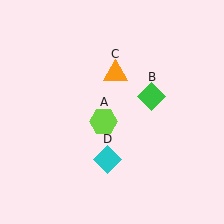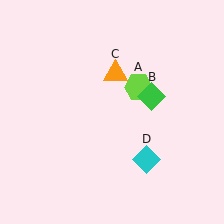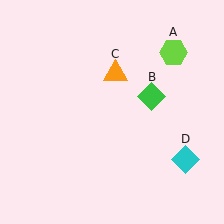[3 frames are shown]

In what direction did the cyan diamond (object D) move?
The cyan diamond (object D) moved right.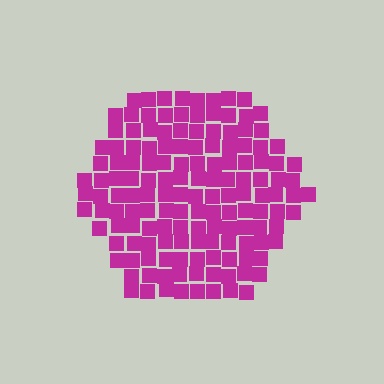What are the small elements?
The small elements are squares.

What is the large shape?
The large shape is a hexagon.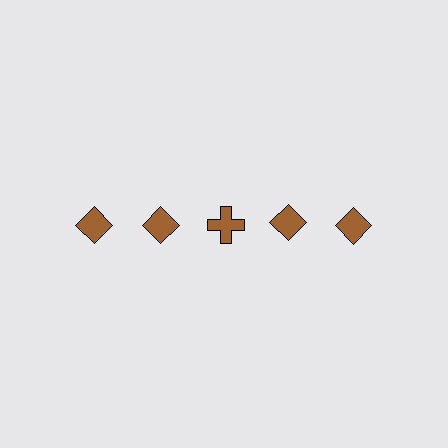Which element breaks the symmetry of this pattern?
The brown cross in the top row, center column breaks the symmetry. All other shapes are brown diamonds.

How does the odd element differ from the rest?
It has a different shape: cross instead of diamond.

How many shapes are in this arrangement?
There are 5 shapes arranged in a grid pattern.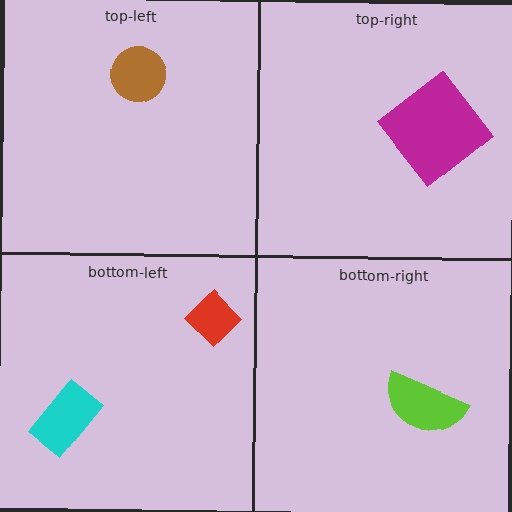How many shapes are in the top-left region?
1.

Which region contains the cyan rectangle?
The bottom-left region.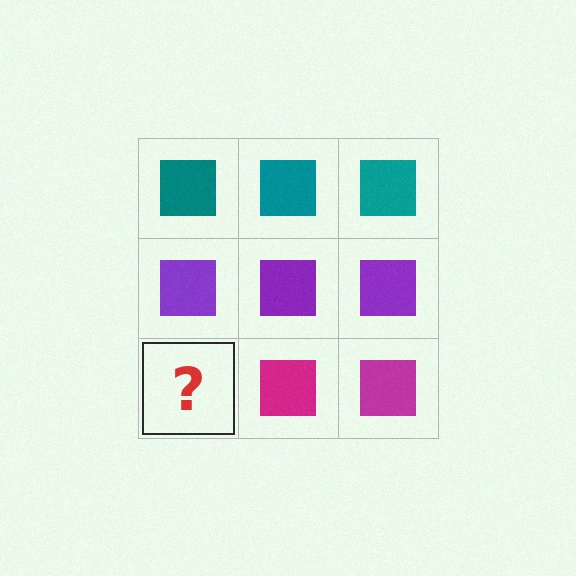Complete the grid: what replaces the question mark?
The question mark should be replaced with a magenta square.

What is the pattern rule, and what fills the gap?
The rule is that each row has a consistent color. The gap should be filled with a magenta square.